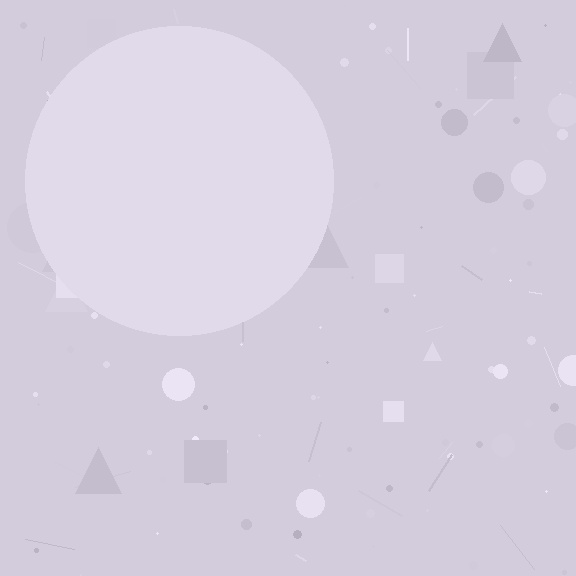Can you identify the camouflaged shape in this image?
The camouflaged shape is a circle.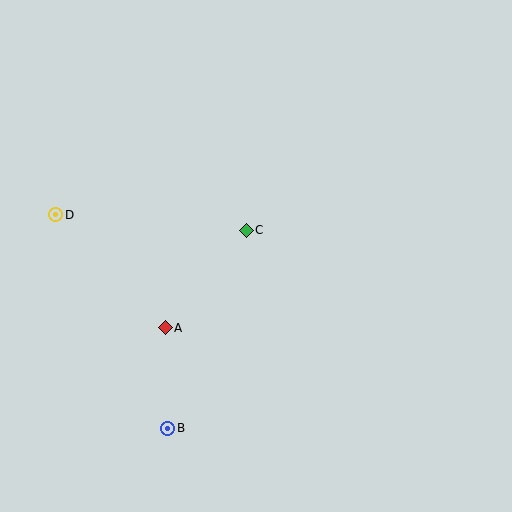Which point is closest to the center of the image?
Point C at (246, 230) is closest to the center.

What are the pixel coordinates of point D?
Point D is at (56, 215).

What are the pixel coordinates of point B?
Point B is at (168, 428).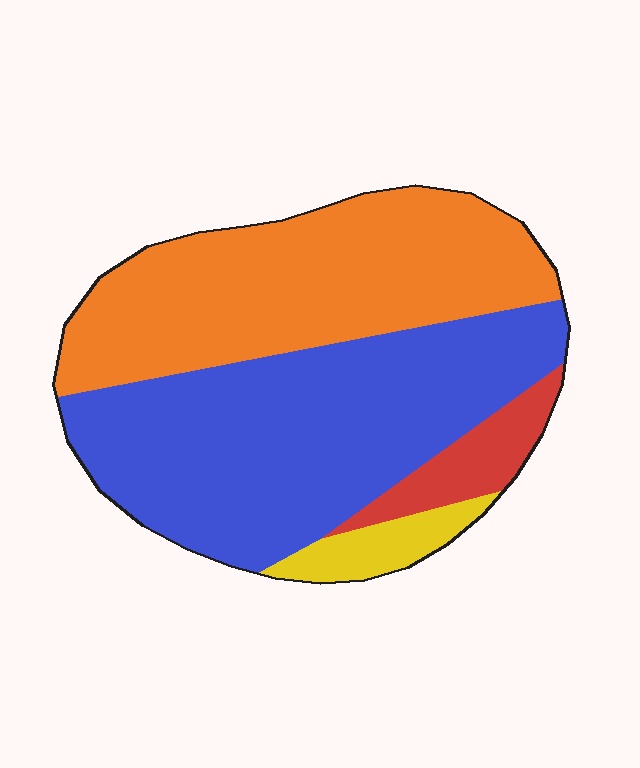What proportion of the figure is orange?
Orange covers about 40% of the figure.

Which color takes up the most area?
Blue, at roughly 45%.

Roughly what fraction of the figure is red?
Red takes up less than a quarter of the figure.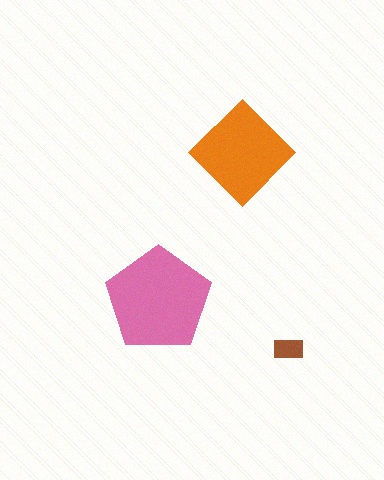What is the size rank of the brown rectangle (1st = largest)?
3rd.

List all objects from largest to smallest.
The pink pentagon, the orange diamond, the brown rectangle.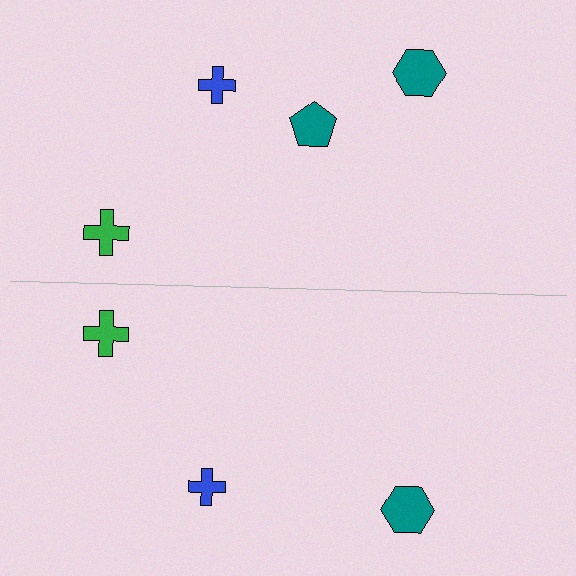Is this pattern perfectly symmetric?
No, the pattern is not perfectly symmetric. A teal pentagon is missing from the bottom side.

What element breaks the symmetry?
A teal pentagon is missing from the bottom side.